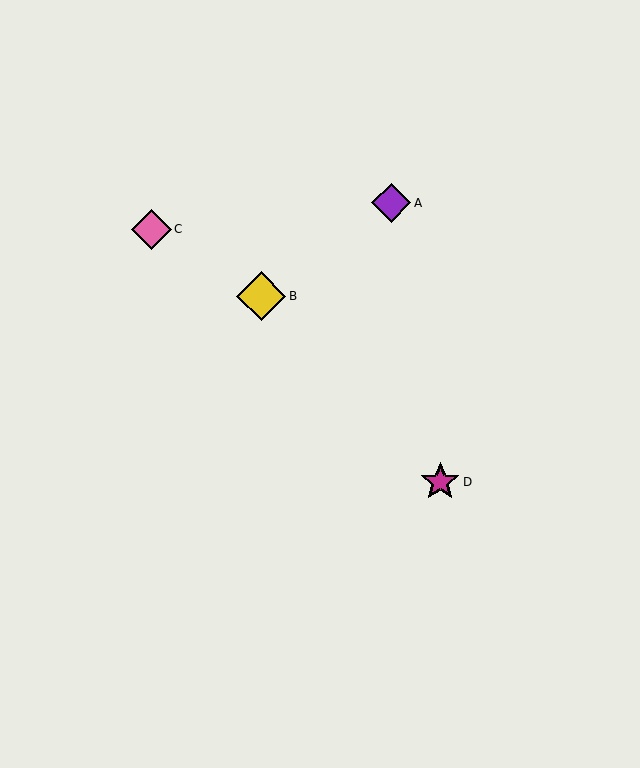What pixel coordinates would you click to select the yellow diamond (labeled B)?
Click at (261, 296) to select the yellow diamond B.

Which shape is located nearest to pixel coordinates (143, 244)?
The pink diamond (labeled C) at (151, 229) is nearest to that location.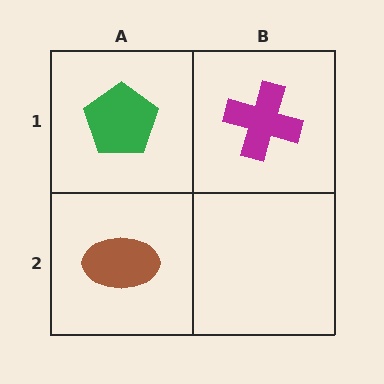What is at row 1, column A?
A green pentagon.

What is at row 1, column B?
A magenta cross.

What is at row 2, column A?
A brown ellipse.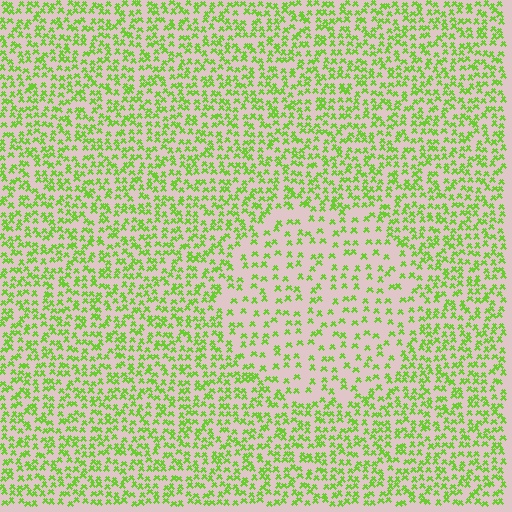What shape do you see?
I see a circle.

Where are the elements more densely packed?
The elements are more densely packed outside the circle boundary.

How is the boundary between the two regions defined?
The boundary is defined by a change in element density (approximately 2.0x ratio). All elements are the same color, size, and shape.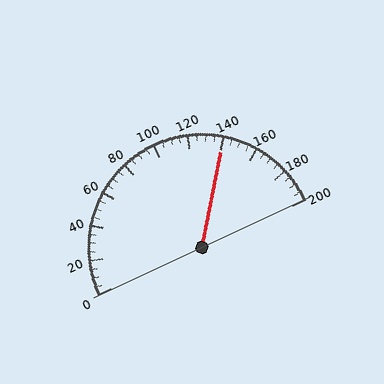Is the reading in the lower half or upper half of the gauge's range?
The reading is in the upper half of the range (0 to 200).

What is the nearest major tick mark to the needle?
The nearest major tick mark is 140.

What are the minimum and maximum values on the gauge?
The gauge ranges from 0 to 200.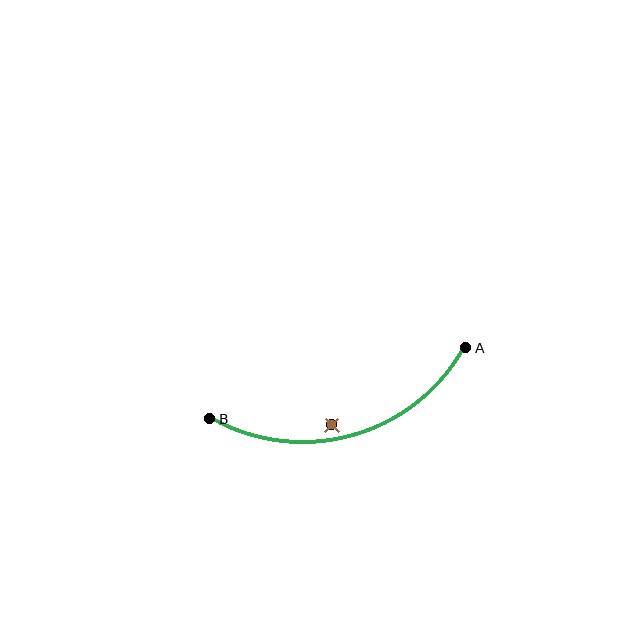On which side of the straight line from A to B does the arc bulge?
The arc bulges below the straight line connecting A and B.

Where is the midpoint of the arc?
The arc midpoint is the point on the curve farthest from the straight line joining A and B. It sits below that line.